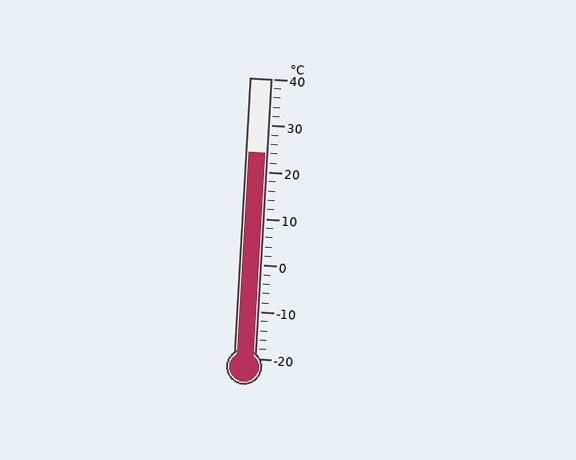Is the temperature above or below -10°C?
The temperature is above -10°C.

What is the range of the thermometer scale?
The thermometer scale ranges from -20°C to 40°C.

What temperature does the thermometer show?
The thermometer shows approximately 24°C.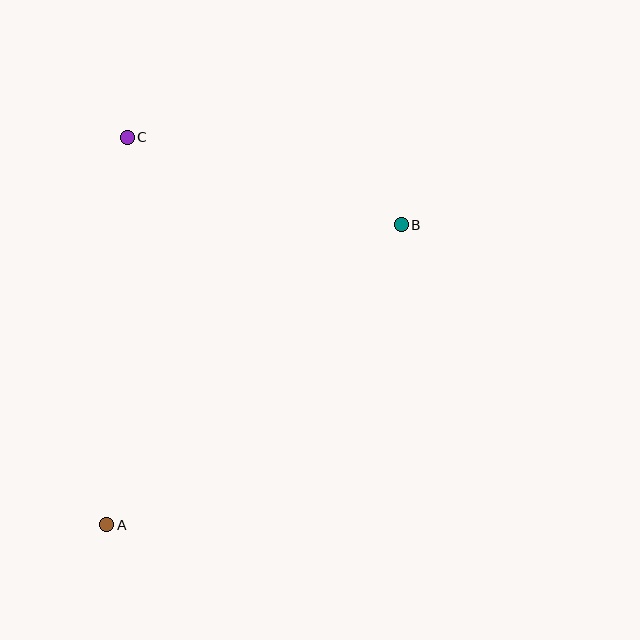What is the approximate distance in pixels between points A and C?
The distance between A and C is approximately 388 pixels.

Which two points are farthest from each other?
Points A and B are farthest from each other.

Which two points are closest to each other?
Points B and C are closest to each other.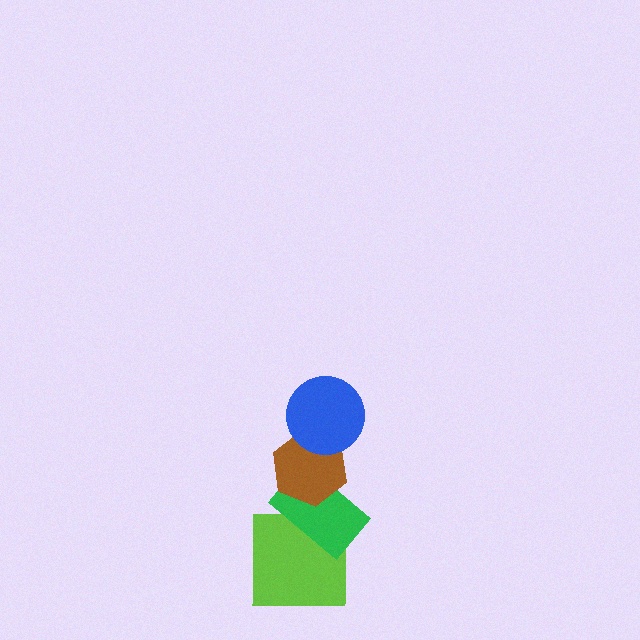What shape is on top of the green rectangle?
The brown hexagon is on top of the green rectangle.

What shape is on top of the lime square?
The green rectangle is on top of the lime square.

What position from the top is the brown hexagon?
The brown hexagon is 2nd from the top.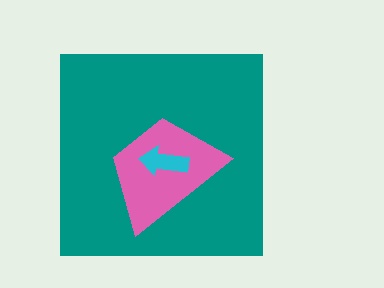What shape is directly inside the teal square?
The pink trapezoid.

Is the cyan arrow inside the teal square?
Yes.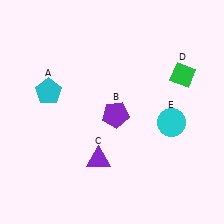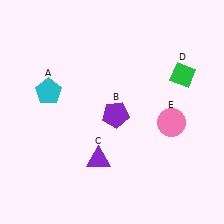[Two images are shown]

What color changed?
The circle (E) changed from cyan in Image 1 to pink in Image 2.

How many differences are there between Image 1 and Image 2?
There is 1 difference between the two images.